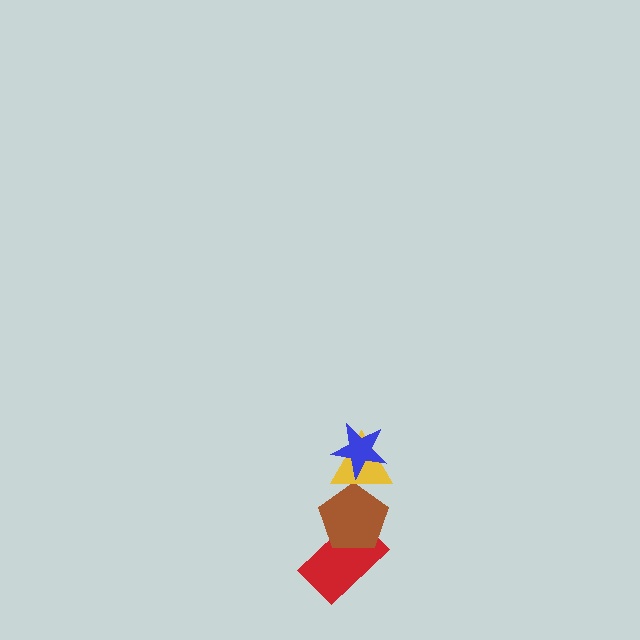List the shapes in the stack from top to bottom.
From top to bottom: the blue star, the yellow triangle, the brown pentagon, the red rectangle.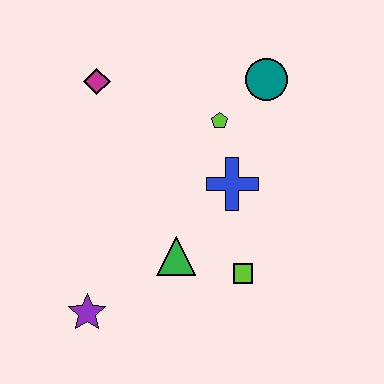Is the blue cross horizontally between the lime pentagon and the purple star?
No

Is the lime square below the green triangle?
Yes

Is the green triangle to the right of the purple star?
Yes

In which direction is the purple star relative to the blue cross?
The purple star is to the left of the blue cross.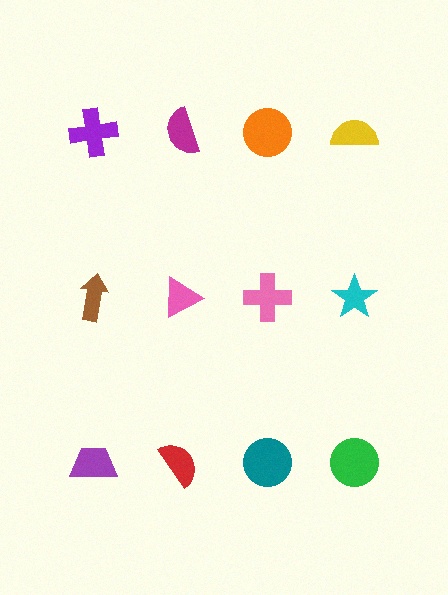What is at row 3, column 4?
A green circle.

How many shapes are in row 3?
4 shapes.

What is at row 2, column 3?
A pink cross.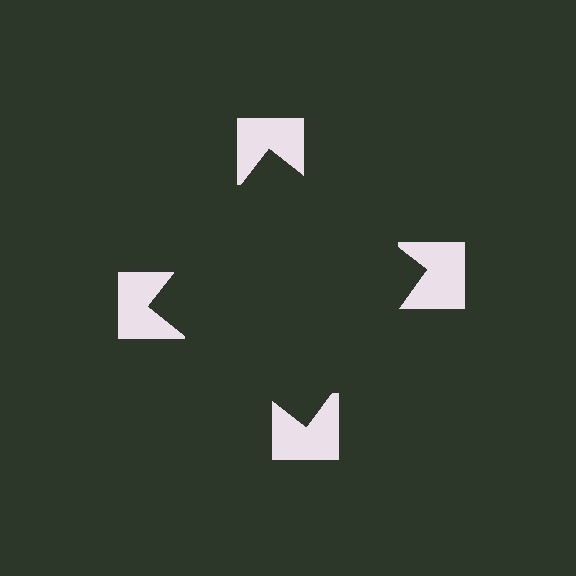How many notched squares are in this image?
There are 4 — one at each vertex of the illusory square.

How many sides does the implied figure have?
4 sides.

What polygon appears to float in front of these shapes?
An illusory square — its edges are inferred from the aligned wedge cuts in the notched squares, not physically drawn.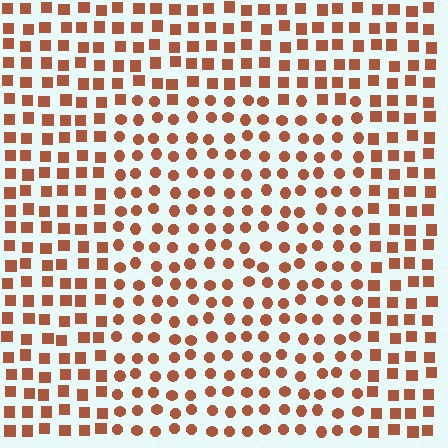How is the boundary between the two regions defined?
The boundary is defined by a change in element shape: circles inside vs. squares outside. All elements share the same color and spacing.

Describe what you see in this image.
The image is filled with small brown elements arranged in a uniform grid. A rectangle-shaped region contains circles, while the surrounding area contains squares. The boundary is defined purely by the change in element shape.